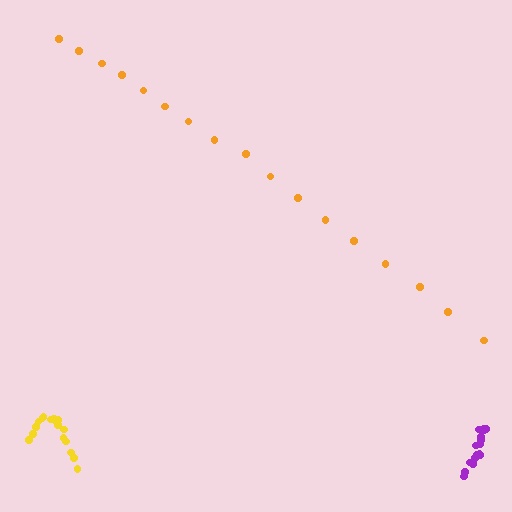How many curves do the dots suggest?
There are 3 distinct paths.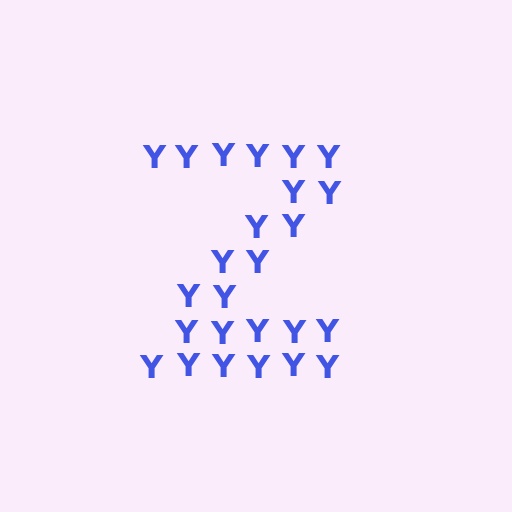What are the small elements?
The small elements are letter Y's.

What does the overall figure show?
The overall figure shows the letter Z.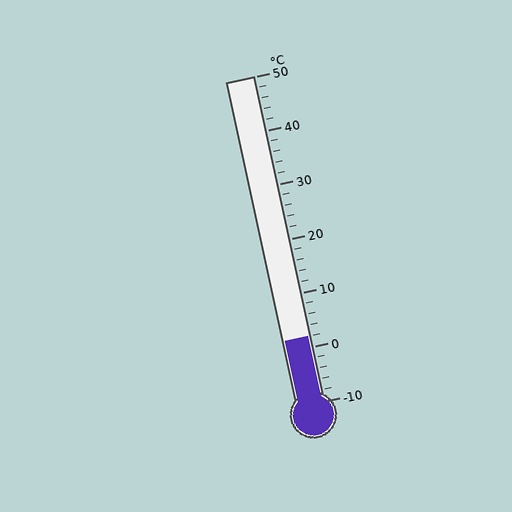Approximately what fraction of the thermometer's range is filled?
The thermometer is filled to approximately 20% of its range.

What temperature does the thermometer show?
The thermometer shows approximately 2°C.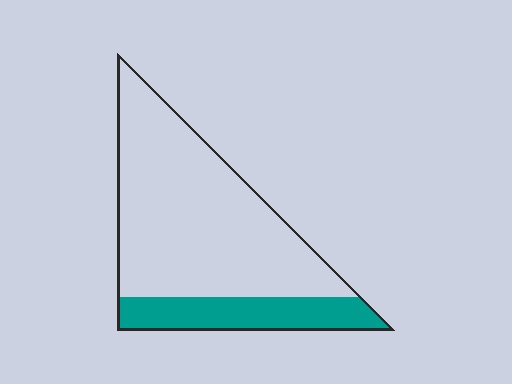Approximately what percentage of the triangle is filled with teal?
Approximately 25%.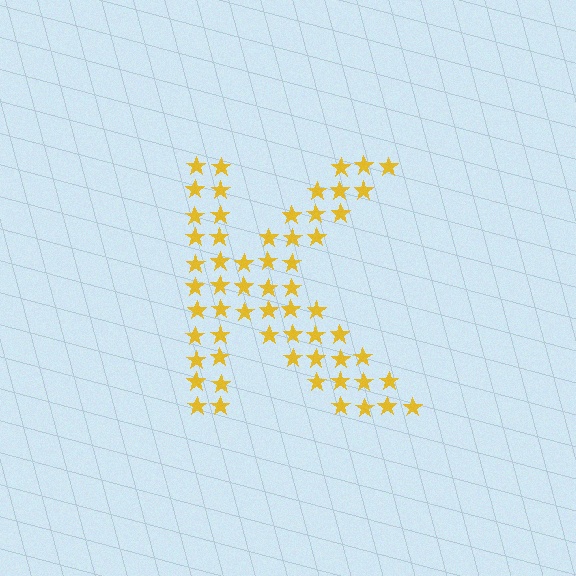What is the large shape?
The large shape is the letter K.